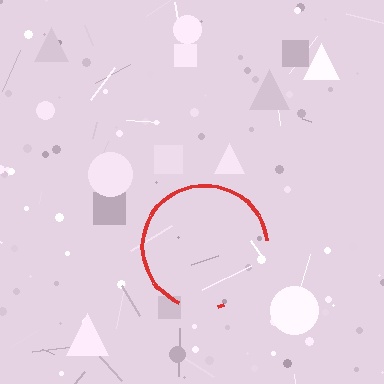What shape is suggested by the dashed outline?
The dashed outline suggests a circle.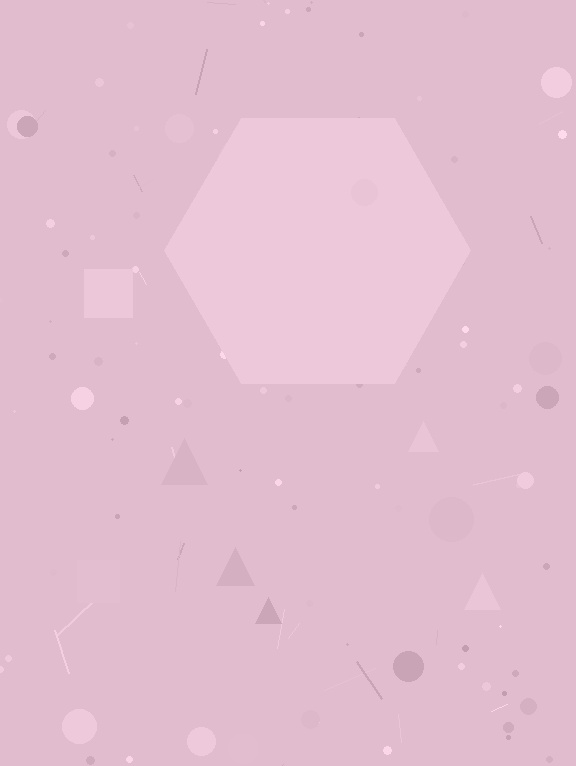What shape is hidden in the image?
A hexagon is hidden in the image.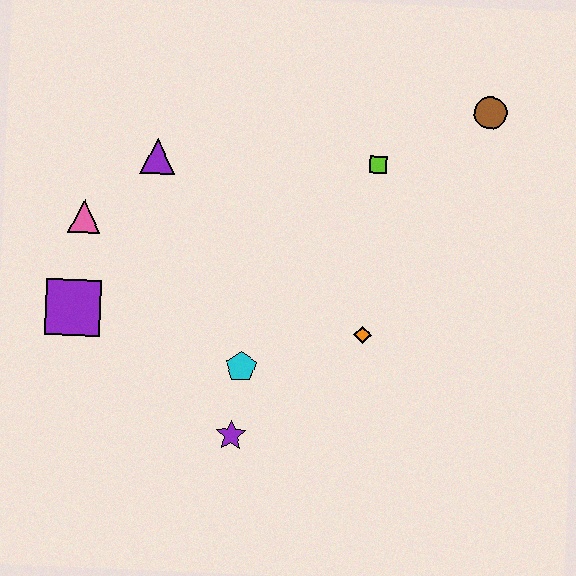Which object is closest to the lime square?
The brown circle is closest to the lime square.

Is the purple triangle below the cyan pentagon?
No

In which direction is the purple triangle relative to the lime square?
The purple triangle is to the left of the lime square.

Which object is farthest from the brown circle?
The purple square is farthest from the brown circle.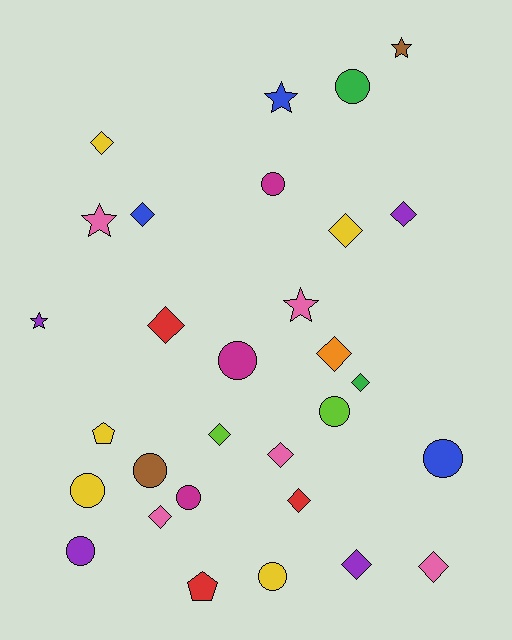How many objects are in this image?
There are 30 objects.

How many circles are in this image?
There are 10 circles.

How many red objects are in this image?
There are 3 red objects.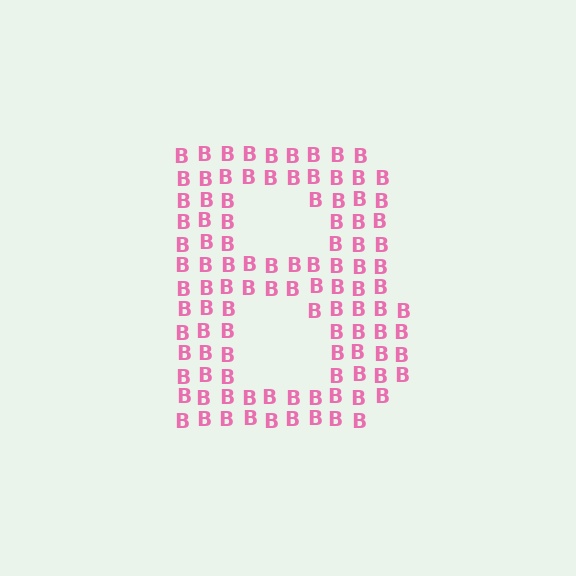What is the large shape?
The large shape is the letter B.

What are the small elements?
The small elements are letter B's.